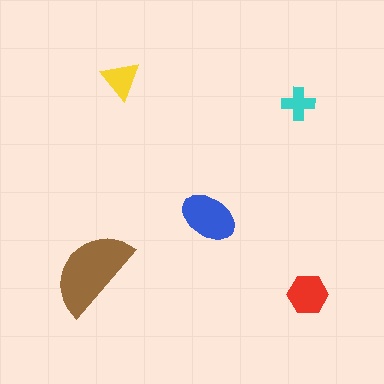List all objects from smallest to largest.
The cyan cross, the yellow triangle, the red hexagon, the blue ellipse, the brown semicircle.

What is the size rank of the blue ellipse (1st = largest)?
2nd.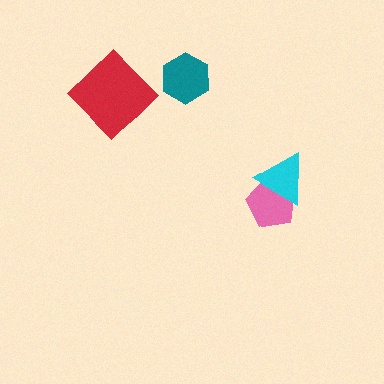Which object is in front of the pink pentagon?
The cyan triangle is in front of the pink pentagon.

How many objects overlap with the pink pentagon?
1 object overlaps with the pink pentagon.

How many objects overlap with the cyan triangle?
1 object overlaps with the cyan triangle.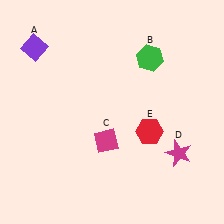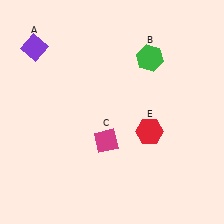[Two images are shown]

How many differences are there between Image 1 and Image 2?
There is 1 difference between the two images.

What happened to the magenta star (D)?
The magenta star (D) was removed in Image 2. It was in the bottom-right area of Image 1.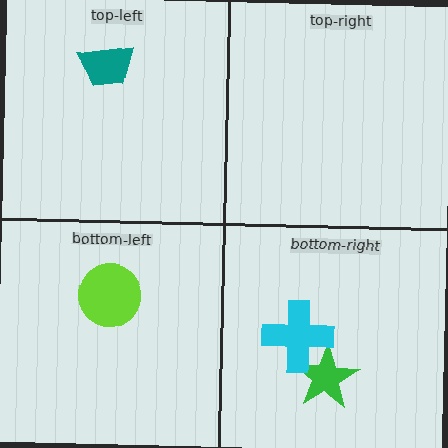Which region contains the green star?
The bottom-right region.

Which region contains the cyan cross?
The bottom-right region.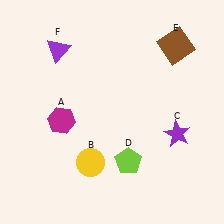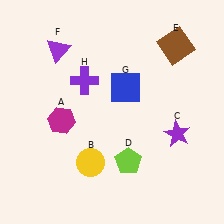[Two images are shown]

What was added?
A blue square (G), a purple cross (H) were added in Image 2.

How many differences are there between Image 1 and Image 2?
There are 2 differences between the two images.